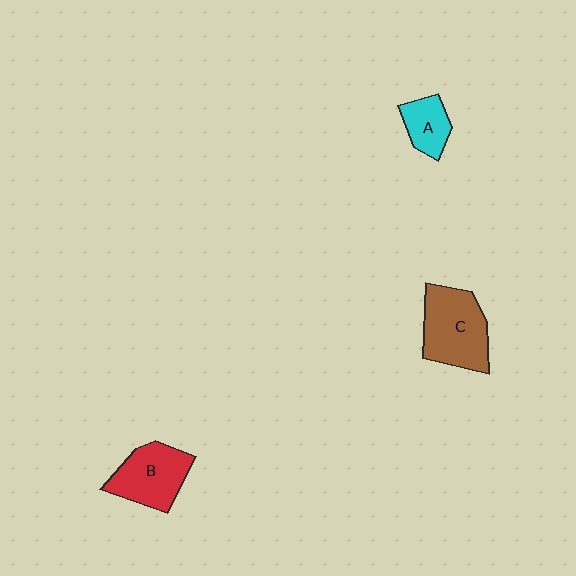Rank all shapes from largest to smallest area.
From largest to smallest: C (brown), B (red), A (cyan).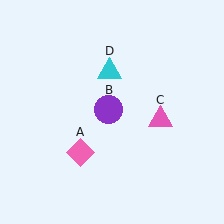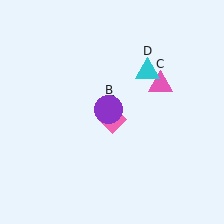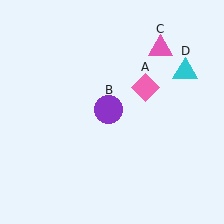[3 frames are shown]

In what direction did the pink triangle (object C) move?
The pink triangle (object C) moved up.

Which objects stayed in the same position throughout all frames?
Purple circle (object B) remained stationary.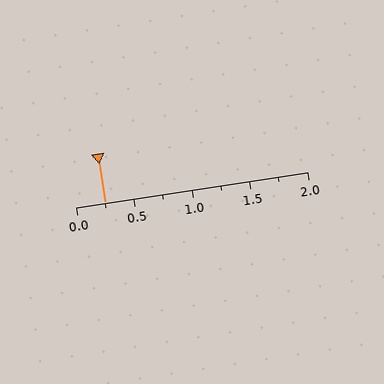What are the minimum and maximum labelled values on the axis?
The axis runs from 0.0 to 2.0.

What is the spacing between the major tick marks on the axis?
The major ticks are spaced 0.5 apart.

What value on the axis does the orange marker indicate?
The marker indicates approximately 0.25.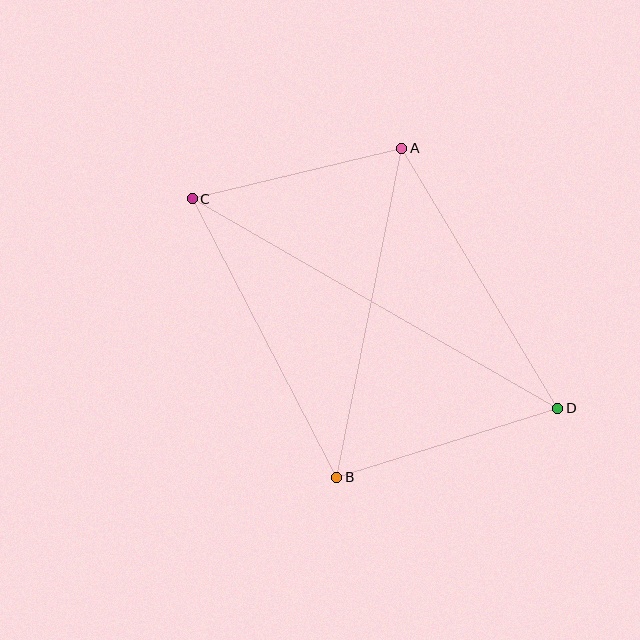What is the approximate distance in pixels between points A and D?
The distance between A and D is approximately 303 pixels.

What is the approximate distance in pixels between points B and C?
The distance between B and C is approximately 314 pixels.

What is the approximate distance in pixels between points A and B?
The distance between A and B is approximately 335 pixels.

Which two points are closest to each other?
Points A and C are closest to each other.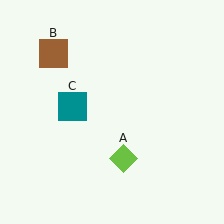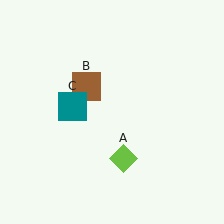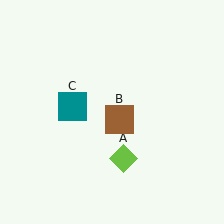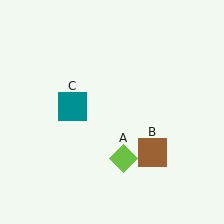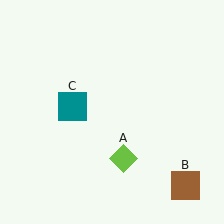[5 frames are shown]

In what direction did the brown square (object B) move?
The brown square (object B) moved down and to the right.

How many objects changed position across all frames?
1 object changed position: brown square (object B).